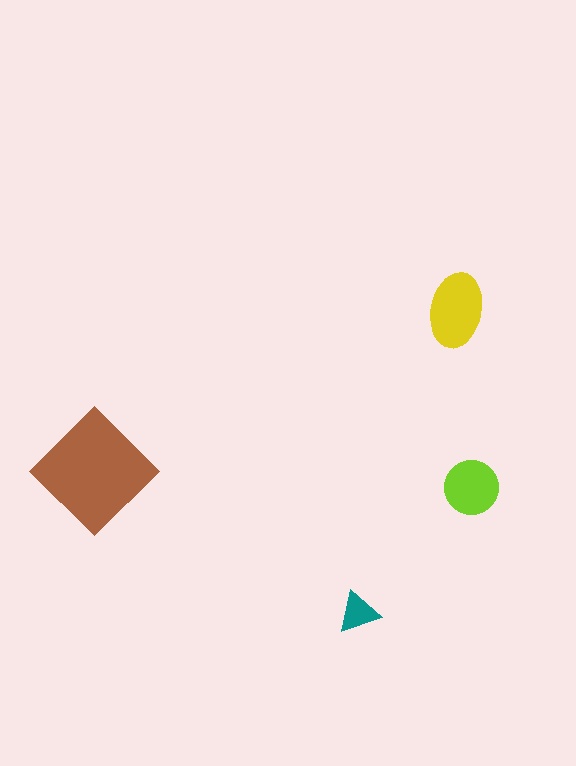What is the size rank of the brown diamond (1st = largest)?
1st.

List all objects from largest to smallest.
The brown diamond, the yellow ellipse, the lime circle, the teal triangle.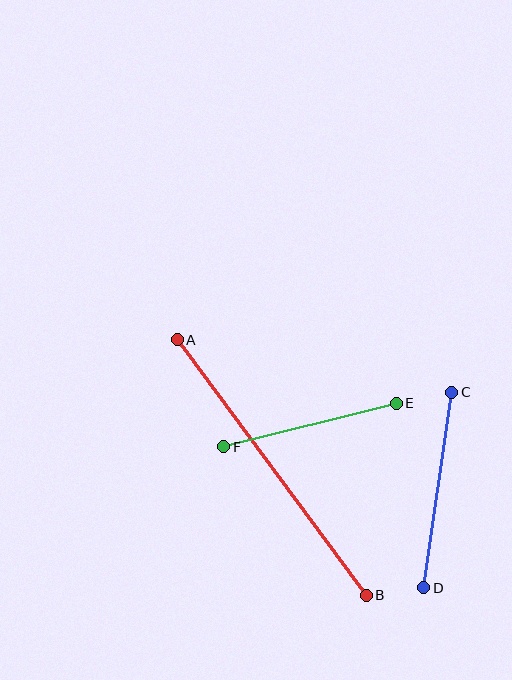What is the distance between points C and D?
The distance is approximately 197 pixels.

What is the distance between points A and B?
The distance is approximately 318 pixels.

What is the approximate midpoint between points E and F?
The midpoint is at approximately (310, 425) pixels.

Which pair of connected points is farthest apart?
Points A and B are farthest apart.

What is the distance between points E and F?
The distance is approximately 178 pixels.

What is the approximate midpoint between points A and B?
The midpoint is at approximately (272, 468) pixels.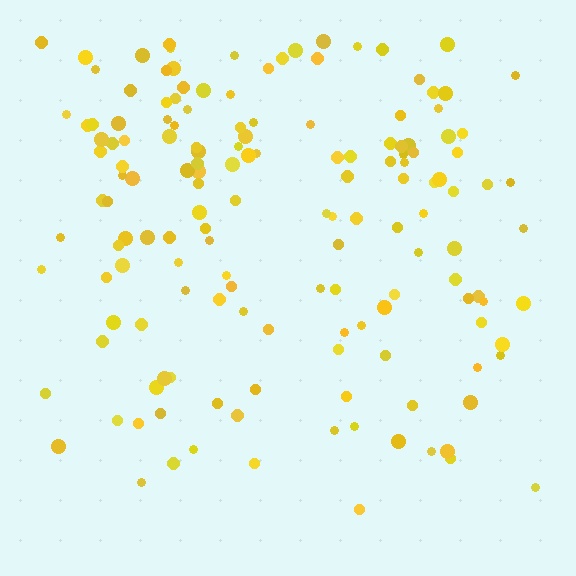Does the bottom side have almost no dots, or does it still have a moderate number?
Still a moderate number, just noticeably fewer than the top.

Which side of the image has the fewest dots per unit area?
The bottom.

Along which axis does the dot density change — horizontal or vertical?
Vertical.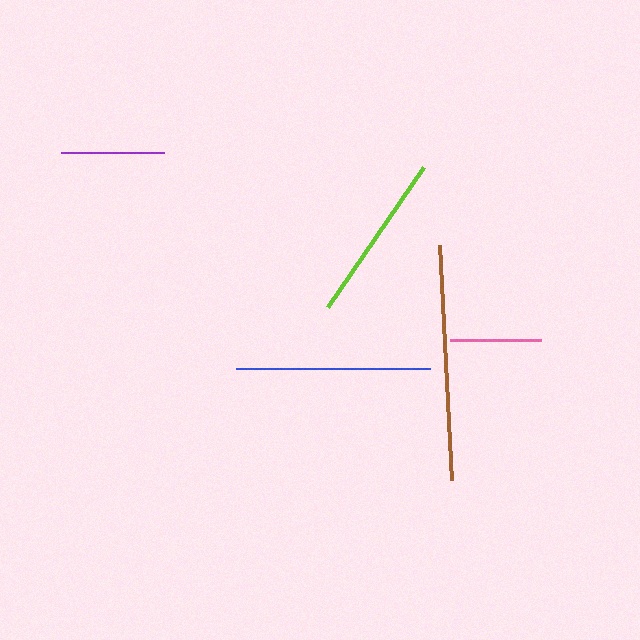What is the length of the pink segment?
The pink segment is approximately 92 pixels long.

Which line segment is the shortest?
The pink line is the shortest at approximately 92 pixels.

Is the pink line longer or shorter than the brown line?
The brown line is longer than the pink line.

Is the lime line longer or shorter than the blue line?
The blue line is longer than the lime line.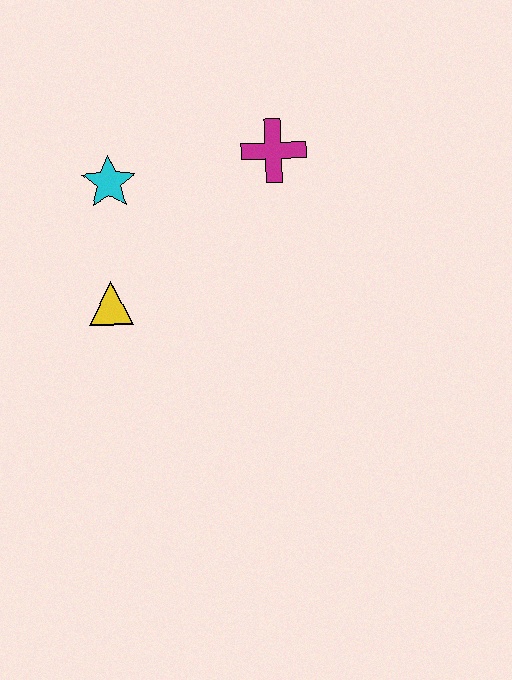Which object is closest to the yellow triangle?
The cyan star is closest to the yellow triangle.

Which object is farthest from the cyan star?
The magenta cross is farthest from the cyan star.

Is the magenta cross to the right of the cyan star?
Yes